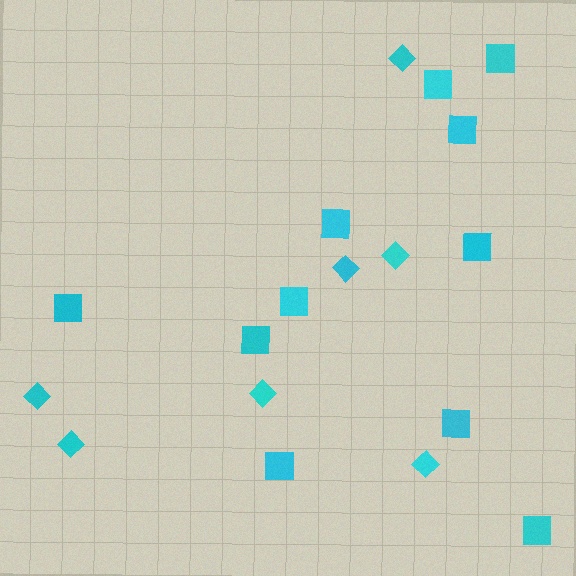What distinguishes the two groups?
There are 2 groups: one group of diamonds (7) and one group of squares (11).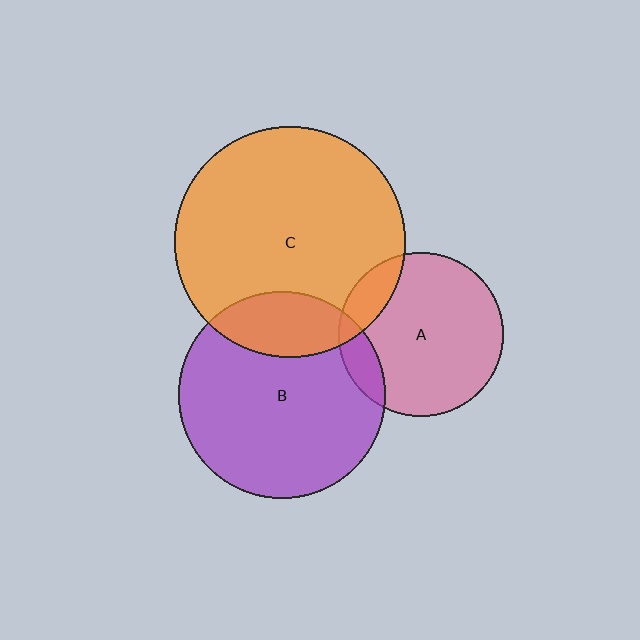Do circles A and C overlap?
Yes.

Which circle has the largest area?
Circle C (orange).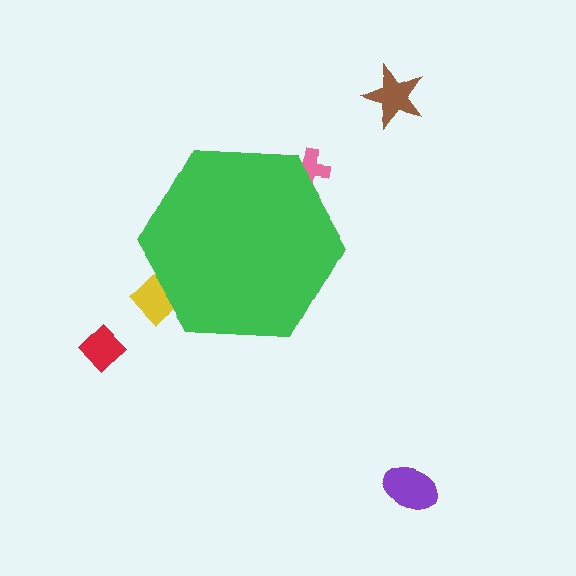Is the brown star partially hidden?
No, the brown star is fully visible.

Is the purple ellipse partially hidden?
No, the purple ellipse is fully visible.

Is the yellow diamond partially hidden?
Yes, the yellow diamond is partially hidden behind the green hexagon.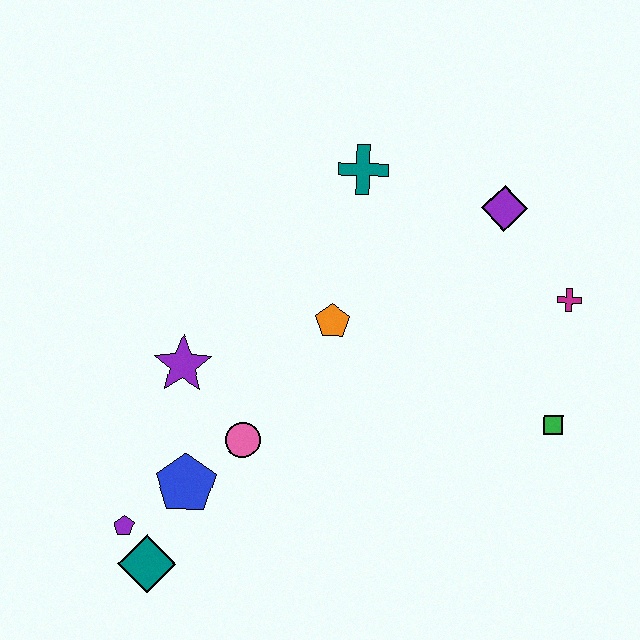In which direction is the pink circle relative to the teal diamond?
The pink circle is above the teal diamond.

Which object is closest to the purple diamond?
The magenta cross is closest to the purple diamond.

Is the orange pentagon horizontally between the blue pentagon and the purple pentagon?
No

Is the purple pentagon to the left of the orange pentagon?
Yes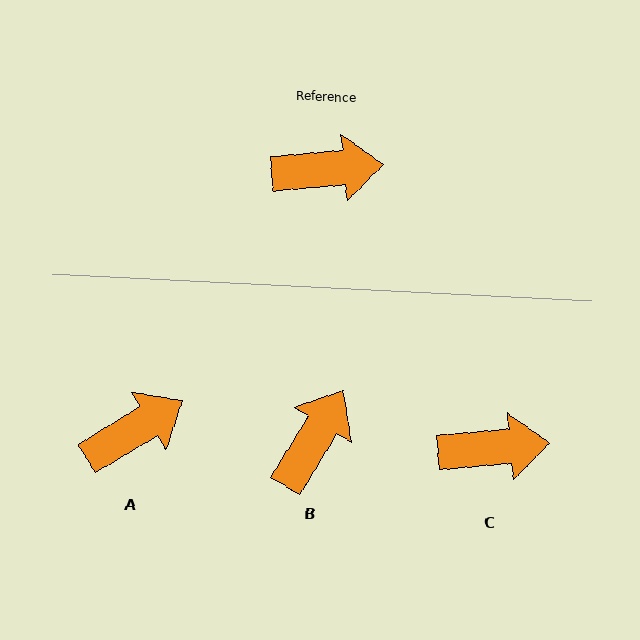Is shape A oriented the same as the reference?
No, it is off by about 26 degrees.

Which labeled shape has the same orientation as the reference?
C.